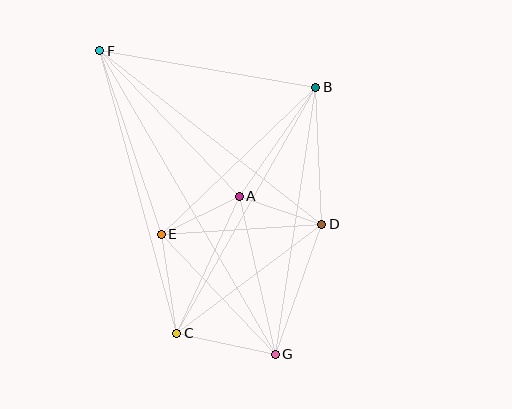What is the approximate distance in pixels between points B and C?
The distance between B and C is approximately 282 pixels.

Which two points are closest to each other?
Points A and E are closest to each other.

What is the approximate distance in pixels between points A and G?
The distance between A and G is approximately 162 pixels.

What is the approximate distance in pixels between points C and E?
The distance between C and E is approximately 100 pixels.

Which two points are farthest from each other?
Points F and G are farthest from each other.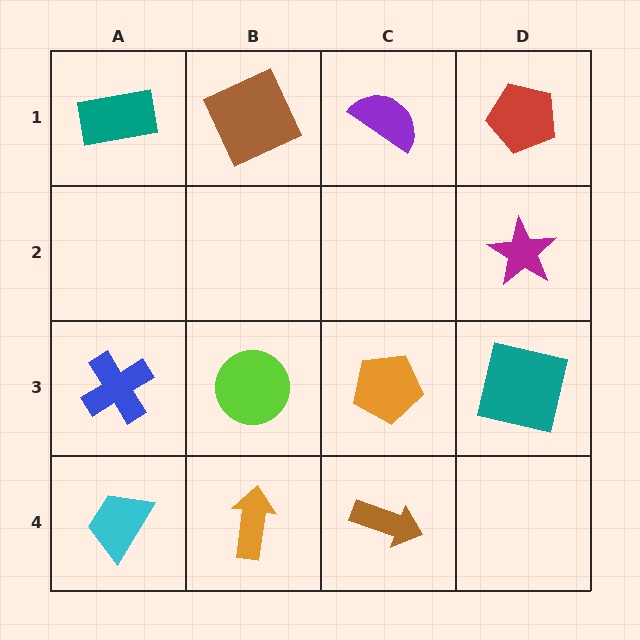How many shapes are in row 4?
3 shapes.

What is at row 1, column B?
A brown square.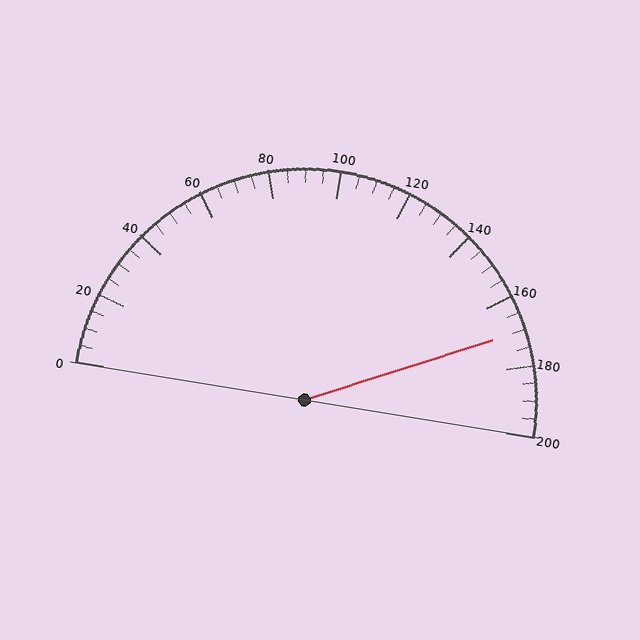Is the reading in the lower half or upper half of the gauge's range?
The reading is in the upper half of the range (0 to 200).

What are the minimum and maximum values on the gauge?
The gauge ranges from 0 to 200.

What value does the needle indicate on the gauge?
The needle indicates approximately 170.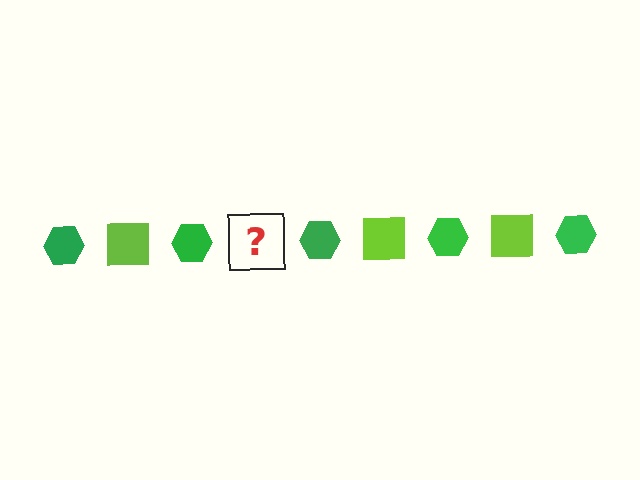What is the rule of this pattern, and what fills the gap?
The rule is that the pattern alternates between green hexagon and lime square. The gap should be filled with a lime square.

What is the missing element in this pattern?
The missing element is a lime square.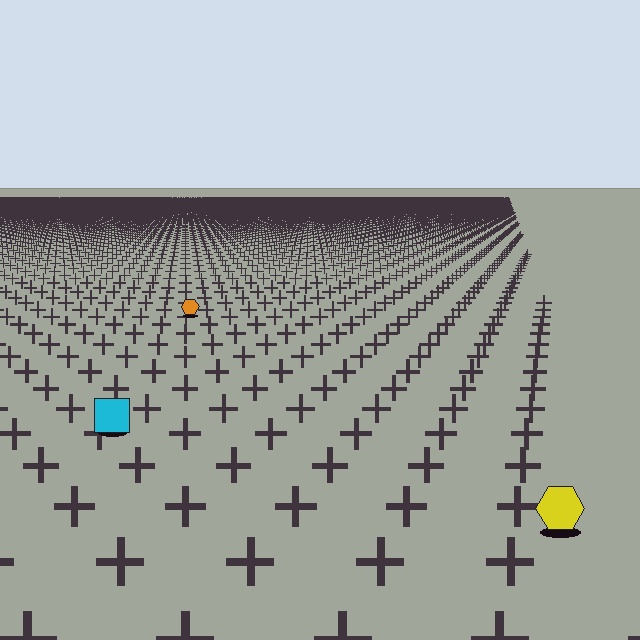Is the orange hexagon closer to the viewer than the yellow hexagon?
No. The yellow hexagon is closer — you can tell from the texture gradient: the ground texture is coarser near it.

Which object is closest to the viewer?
The yellow hexagon is closest. The texture marks near it are larger and more spread out.